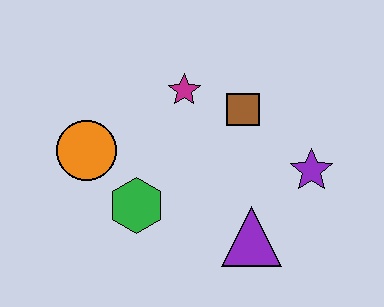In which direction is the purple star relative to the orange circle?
The purple star is to the right of the orange circle.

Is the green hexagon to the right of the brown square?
No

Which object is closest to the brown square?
The magenta star is closest to the brown square.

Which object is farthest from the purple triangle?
The orange circle is farthest from the purple triangle.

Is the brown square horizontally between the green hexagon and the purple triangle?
Yes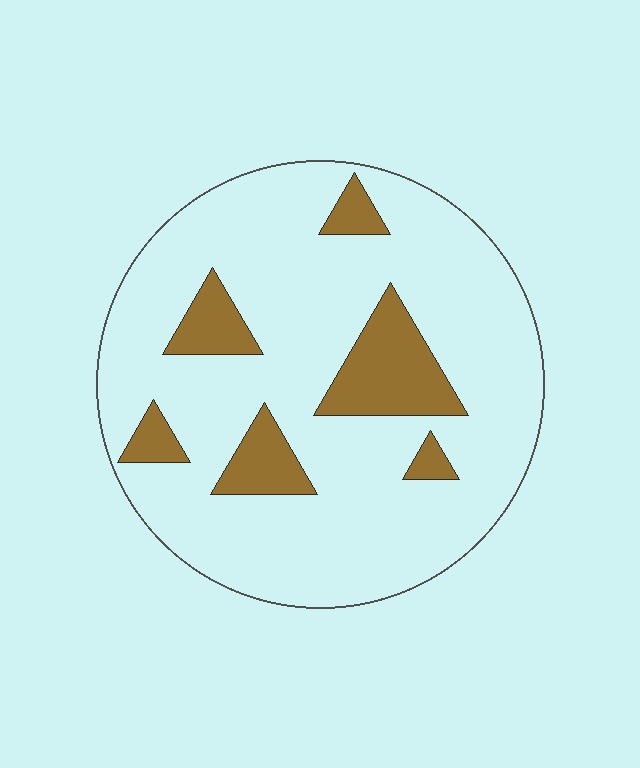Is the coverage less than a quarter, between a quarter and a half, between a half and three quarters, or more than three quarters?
Less than a quarter.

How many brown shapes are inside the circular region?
6.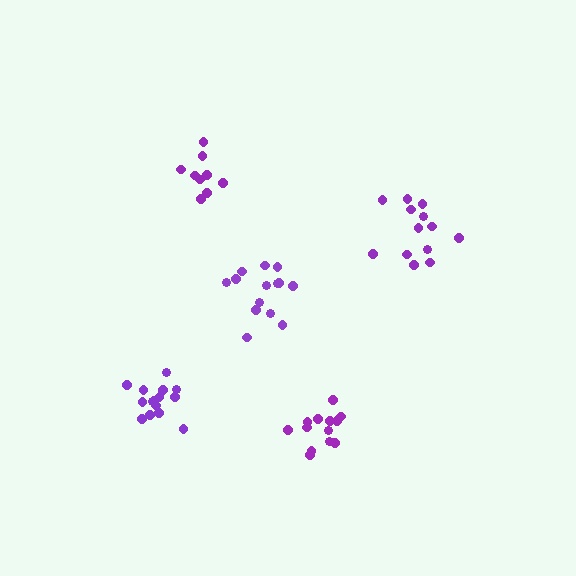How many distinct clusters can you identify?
There are 5 distinct clusters.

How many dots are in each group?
Group 1: 13 dots, Group 2: 15 dots, Group 3: 14 dots, Group 4: 13 dots, Group 5: 9 dots (64 total).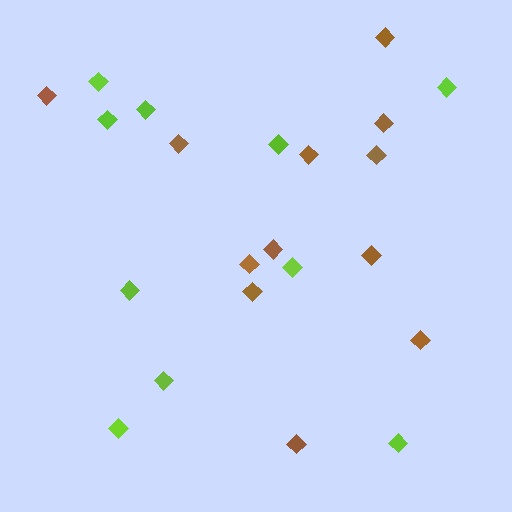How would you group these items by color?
There are 2 groups: one group of brown diamonds (12) and one group of lime diamonds (10).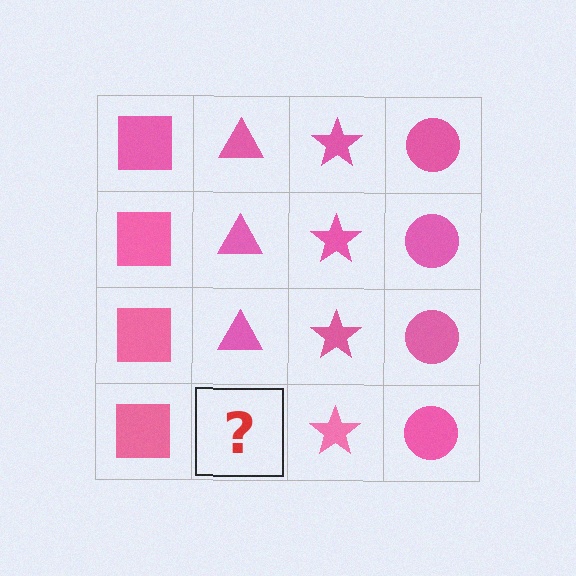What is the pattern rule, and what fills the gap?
The rule is that each column has a consistent shape. The gap should be filled with a pink triangle.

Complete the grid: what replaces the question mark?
The question mark should be replaced with a pink triangle.